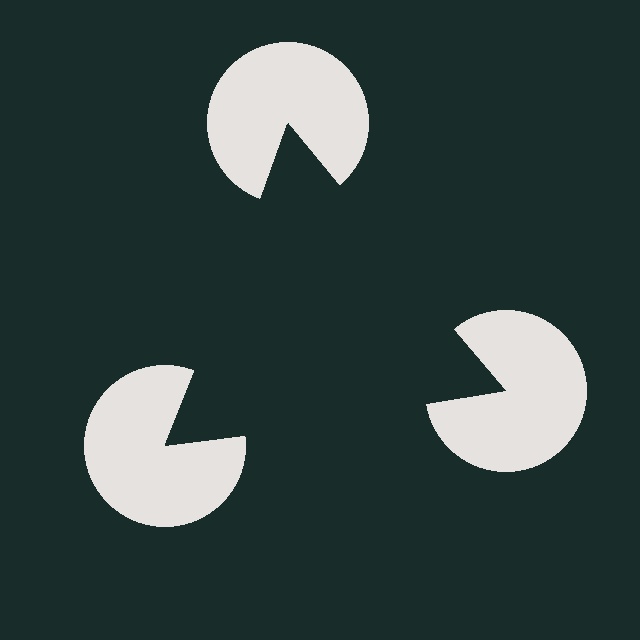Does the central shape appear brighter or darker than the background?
It typically appears slightly darker than the background, even though no actual brightness change is drawn.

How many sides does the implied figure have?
3 sides.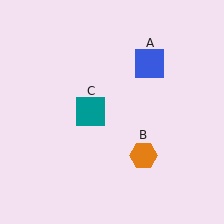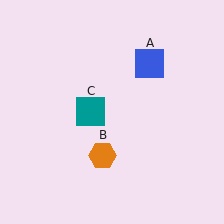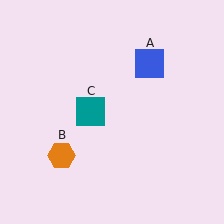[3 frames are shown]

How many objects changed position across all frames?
1 object changed position: orange hexagon (object B).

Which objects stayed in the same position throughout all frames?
Blue square (object A) and teal square (object C) remained stationary.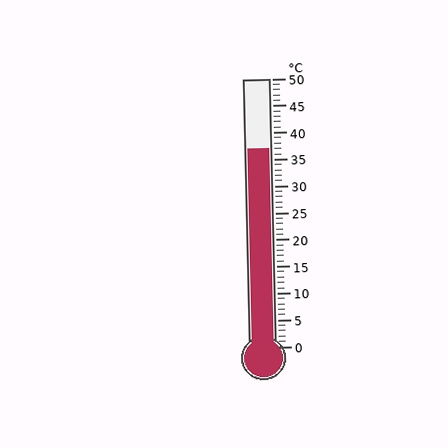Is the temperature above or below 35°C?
The temperature is above 35°C.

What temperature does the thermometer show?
The thermometer shows approximately 37°C.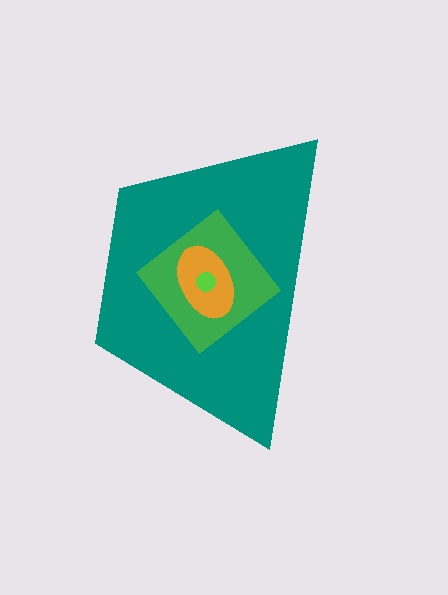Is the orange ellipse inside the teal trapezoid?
Yes.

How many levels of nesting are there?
4.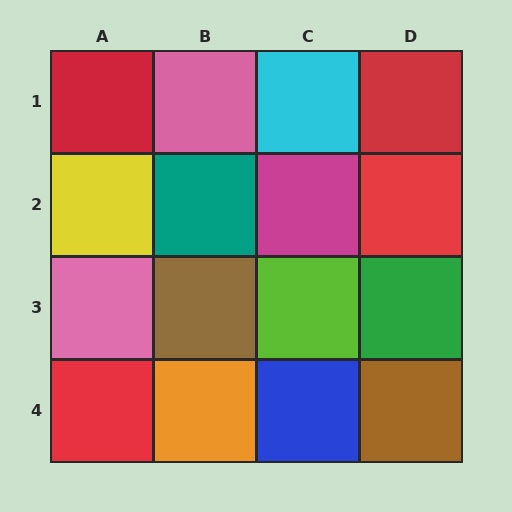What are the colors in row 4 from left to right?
Red, orange, blue, brown.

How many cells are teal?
1 cell is teal.